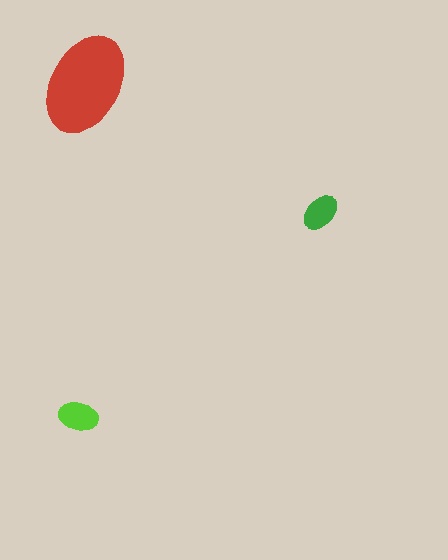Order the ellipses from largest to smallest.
the red one, the lime one, the green one.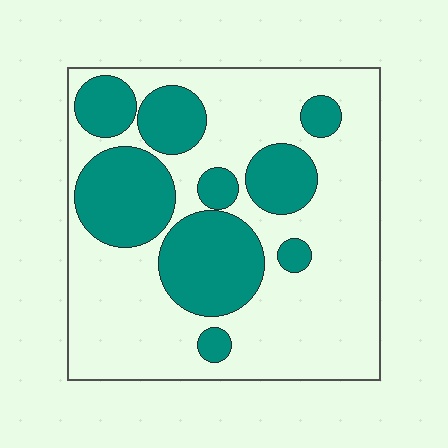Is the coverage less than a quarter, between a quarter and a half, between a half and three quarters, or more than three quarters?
Between a quarter and a half.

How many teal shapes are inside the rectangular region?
9.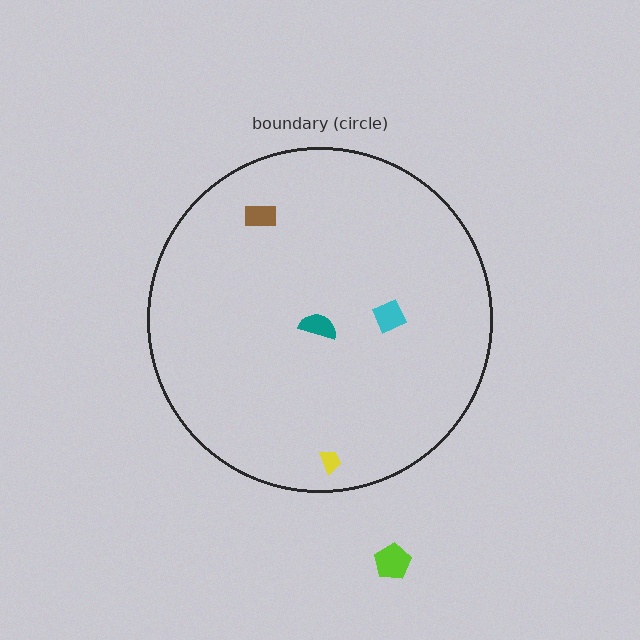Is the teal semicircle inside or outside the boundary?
Inside.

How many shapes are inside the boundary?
4 inside, 1 outside.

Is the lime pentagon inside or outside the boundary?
Outside.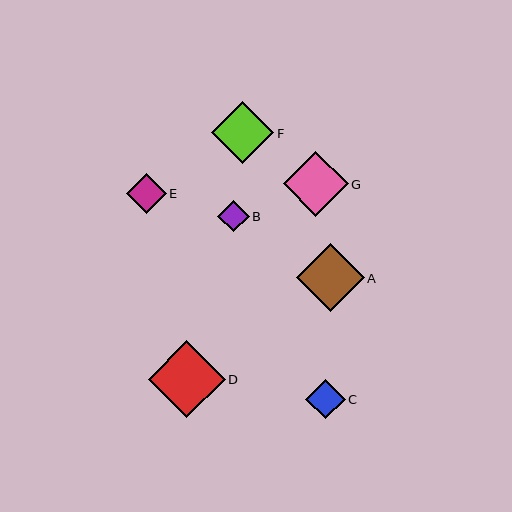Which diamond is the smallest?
Diamond B is the smallest with a size of approximately 32 pixels.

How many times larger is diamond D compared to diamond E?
Diamond D is approximately 1.9 times the size of diamond E.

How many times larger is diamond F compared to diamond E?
Diamond F is approximately 1.6 times the size of diamond E.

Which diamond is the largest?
Diamond D is the largest with a size of approximately 77 pixels.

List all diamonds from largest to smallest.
From largest to smallest: D, A, G, F, E, C, B.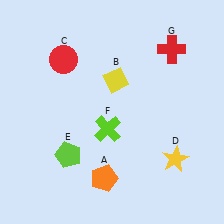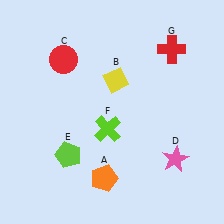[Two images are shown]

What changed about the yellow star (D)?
In Image 1, D is yellow. In Image 2, it changed to pink.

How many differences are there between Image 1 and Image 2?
There is 1 difference between the two images.